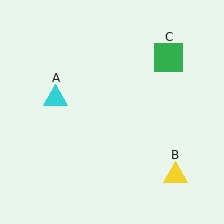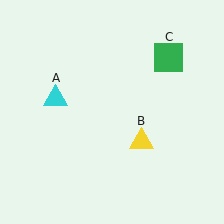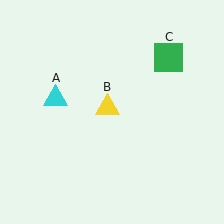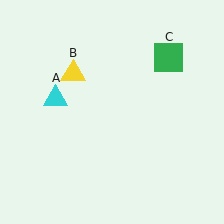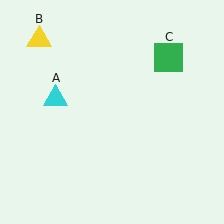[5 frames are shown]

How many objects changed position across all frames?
1 object changed position: yellow triangle (object B).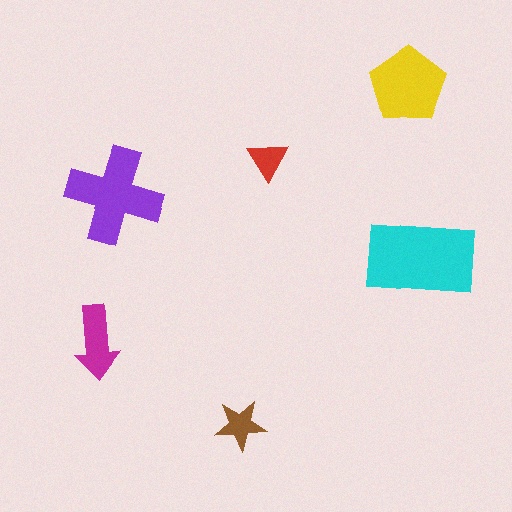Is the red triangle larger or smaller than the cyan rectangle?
Smaller.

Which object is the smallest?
The red triangle.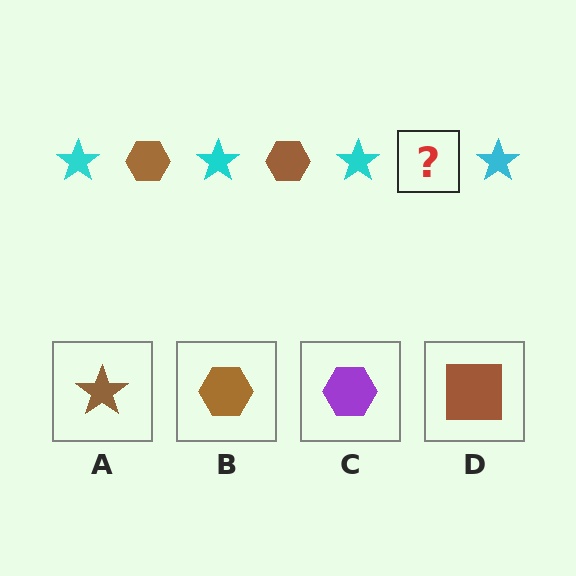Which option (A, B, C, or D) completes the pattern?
B.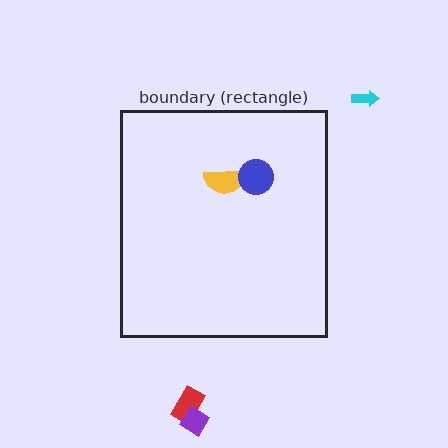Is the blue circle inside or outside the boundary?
Inside.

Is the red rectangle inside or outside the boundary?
Outside.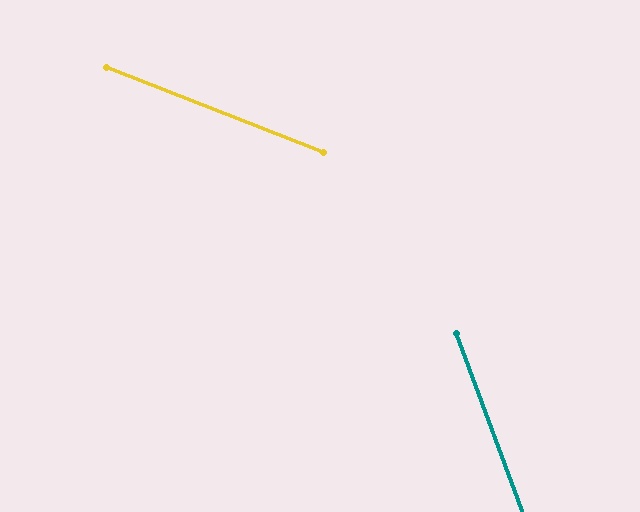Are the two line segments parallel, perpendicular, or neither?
Neither parallel nor perpendicular — they differ by about 48°.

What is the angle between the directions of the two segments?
Approximately 48 degrees.